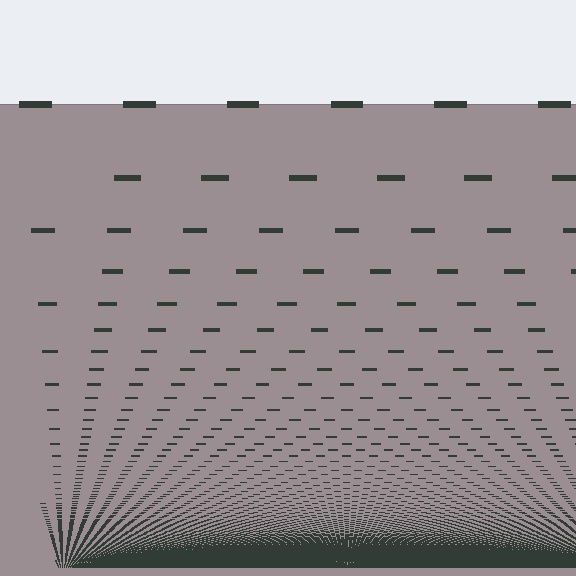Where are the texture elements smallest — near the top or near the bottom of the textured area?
Near the bottom.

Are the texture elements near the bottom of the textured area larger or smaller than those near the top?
Smaller. The gradient is inverted — elements near the bottom are smaller and denser.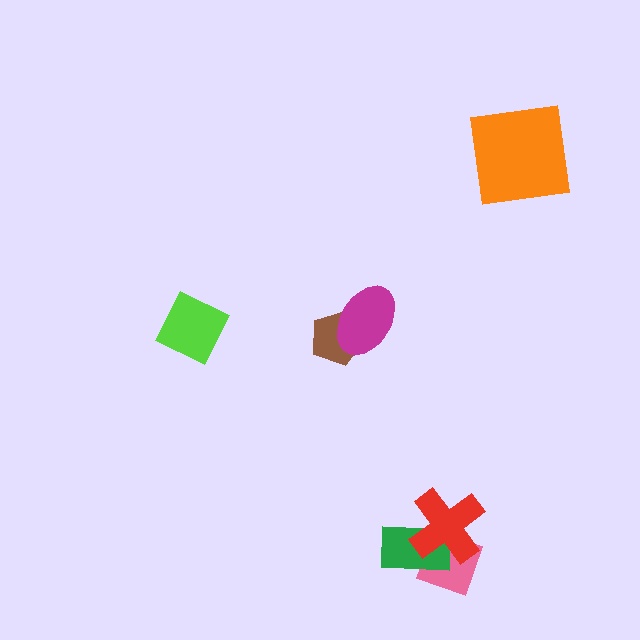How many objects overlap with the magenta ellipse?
1 object overlaps with the magenta ellipse.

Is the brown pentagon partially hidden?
Yes, it is partially covered by another shape.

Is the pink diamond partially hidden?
Yes, it is partially covered by another shape.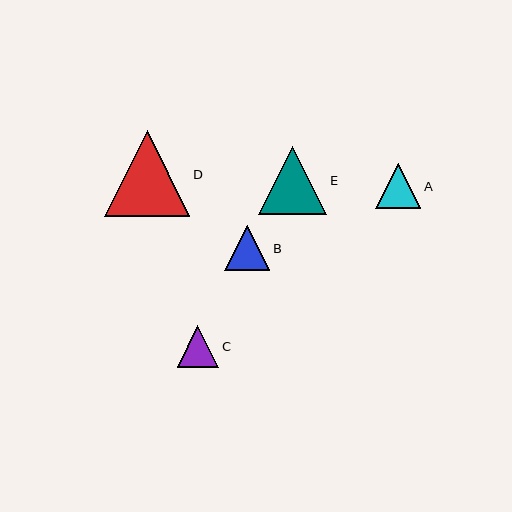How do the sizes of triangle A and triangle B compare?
Triangle A and triangle B are approximately the same size.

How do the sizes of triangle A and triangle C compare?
Triangle A and triangle C are approximately the same size.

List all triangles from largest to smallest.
From largest to smallest: D, E, A, B, C.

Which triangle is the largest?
Triangle D is the largest with a size of approximately 86 pixels.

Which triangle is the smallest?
Triangle C is the smallest with a size of approximately 41 pixels.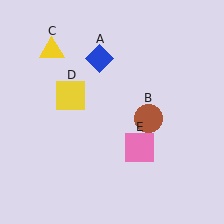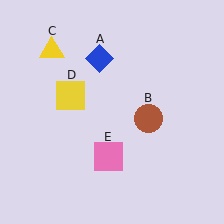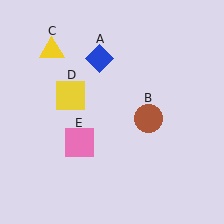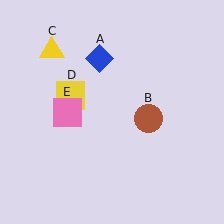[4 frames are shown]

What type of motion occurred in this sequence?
The pink square (object E) rotated clockwise around the center of the scene.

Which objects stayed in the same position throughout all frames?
Blue diamond (object A) and brown circle (object B) and yellow triangle (object C) and yellow square (object D) remained stationary.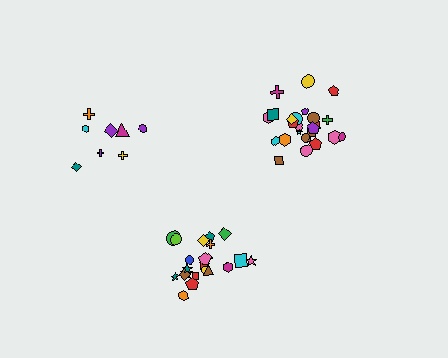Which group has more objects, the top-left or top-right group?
The top-right group.